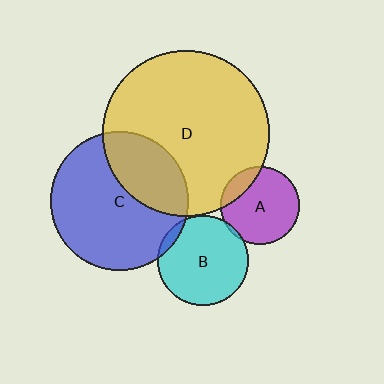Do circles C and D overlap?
Yes.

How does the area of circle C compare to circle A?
Approximately 3.2 times.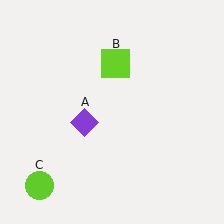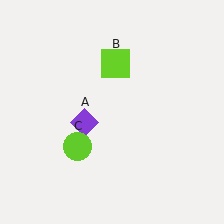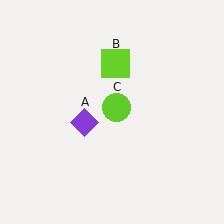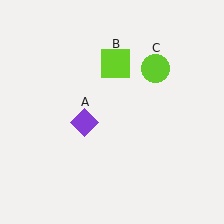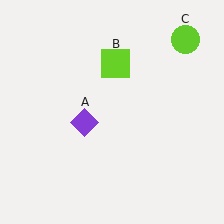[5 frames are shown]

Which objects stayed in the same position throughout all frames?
Purple diamond (object A) and lime square (object B) remained stationary.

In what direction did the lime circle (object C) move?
The lime circle (object C) moved up and to the right.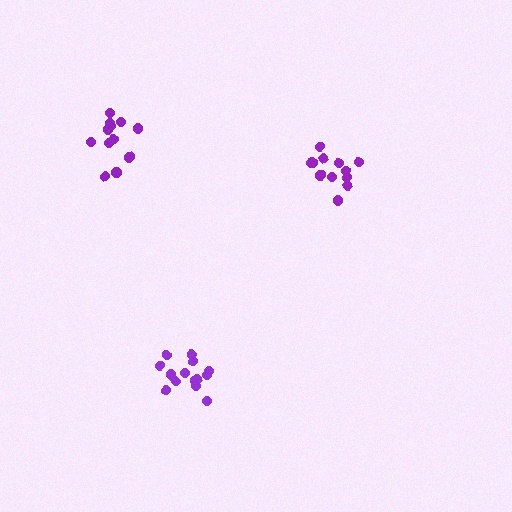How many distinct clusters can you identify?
There are 3 distinct clusters.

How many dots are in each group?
Group 1: 12 dots, Group 2: 14 dots, Group 3: 12 dots (38 total).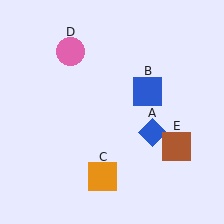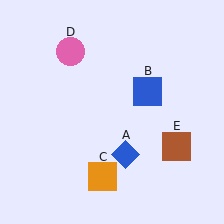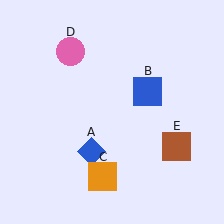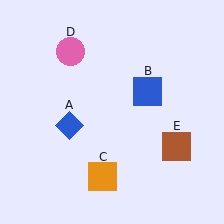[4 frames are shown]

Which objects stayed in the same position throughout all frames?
Blue square (object B) and orange square (object C) and pink circle (object D) and brown square (object E) remained stationary.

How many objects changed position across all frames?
1 object changed position: blue diamond (object A).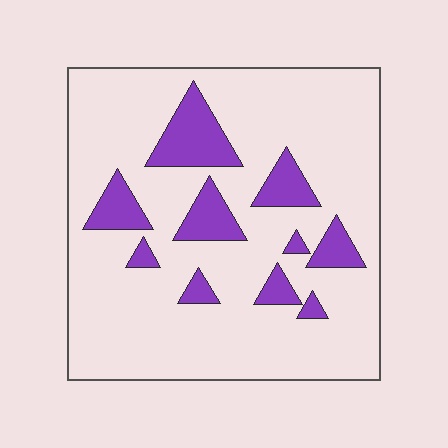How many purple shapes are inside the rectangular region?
10.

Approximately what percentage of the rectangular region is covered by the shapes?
Approximately 15%.